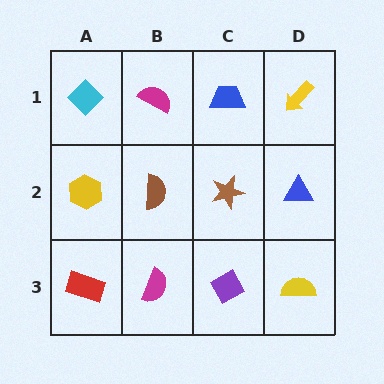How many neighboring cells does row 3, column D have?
2.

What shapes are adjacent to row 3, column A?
A yellow hexagon (row 2, column A), a magenta semicircle (row 3, column B).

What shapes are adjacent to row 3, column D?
A blue triangle (row 2, column D), a purple diamond (row 3, column C).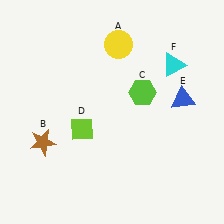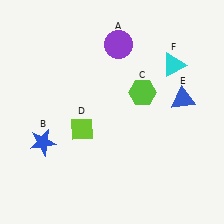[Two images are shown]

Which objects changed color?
A changed from yellow to purple. B changed from brown to blue.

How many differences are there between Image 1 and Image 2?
There are 2 differences between the two images.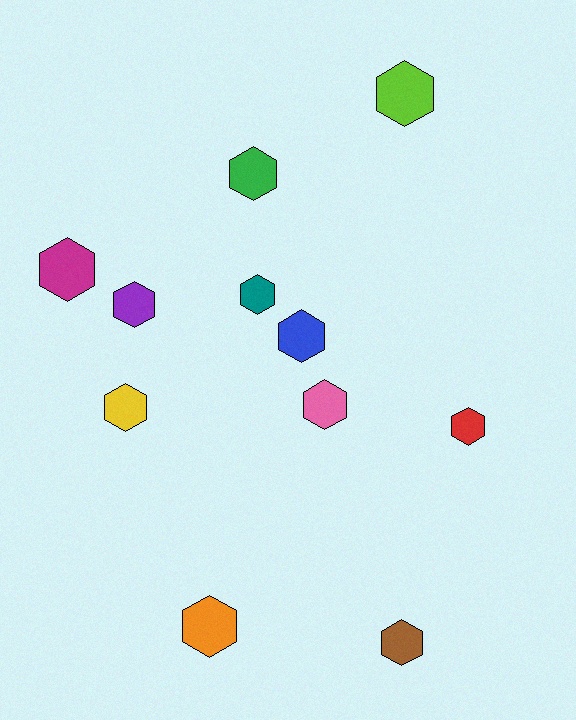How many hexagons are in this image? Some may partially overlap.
There are 11 hexagons.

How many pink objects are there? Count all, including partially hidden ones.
There is 1 pink object.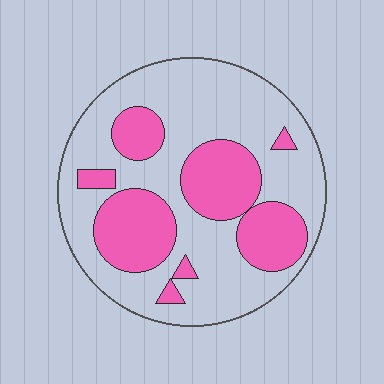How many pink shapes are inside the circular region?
8.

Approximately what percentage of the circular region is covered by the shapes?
Approximately 35%.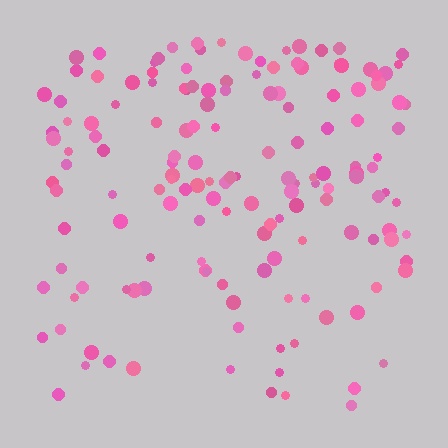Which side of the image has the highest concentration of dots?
The top.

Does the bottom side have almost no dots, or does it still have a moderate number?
Still a moderate number, just noticeably fewer than the top.